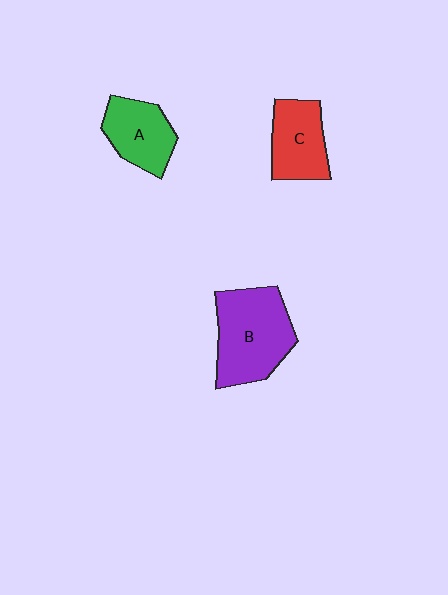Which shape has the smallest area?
Shape A (green).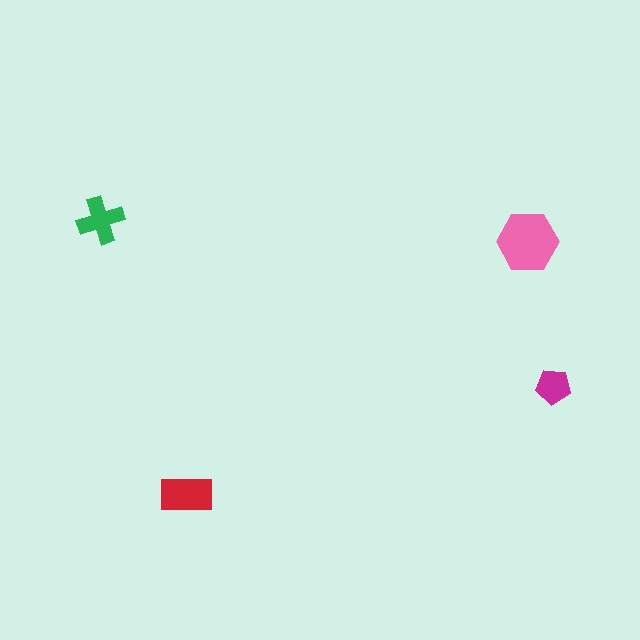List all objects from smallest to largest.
The magenta pentagon, the green cross, the red rectangle, the pink hexagon.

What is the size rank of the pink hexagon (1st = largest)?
1st.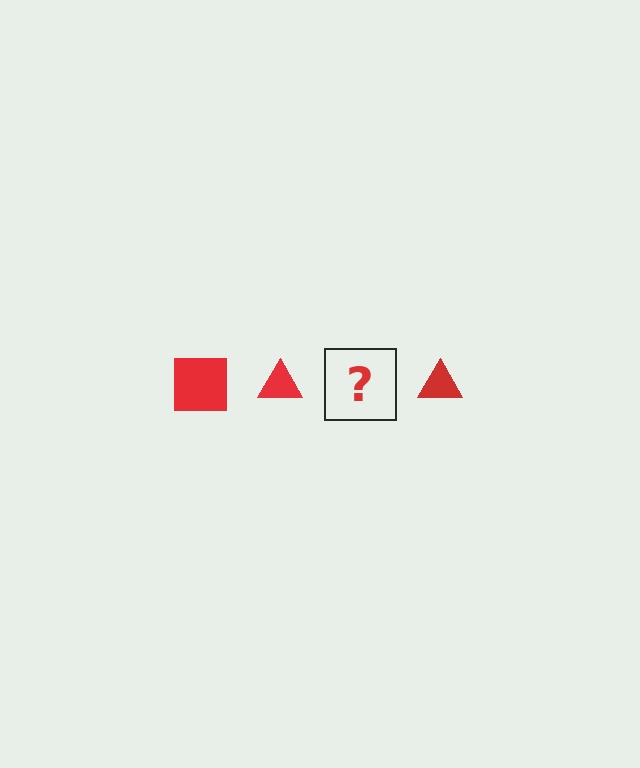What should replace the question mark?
The question mark should be replaced with a red square.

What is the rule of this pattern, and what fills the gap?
The rule is that the pattern cycles through square, triangle shapes in red. The gap should be filled with a red square.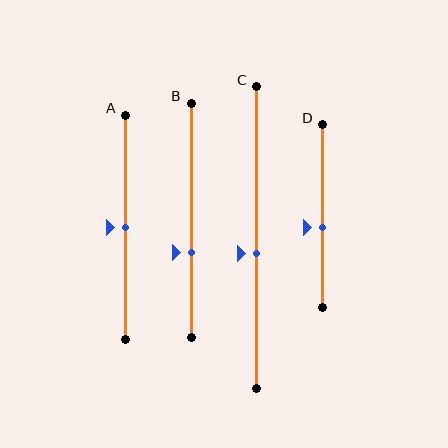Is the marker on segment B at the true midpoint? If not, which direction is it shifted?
No, the marker on segment B is shifted downward by about 13% of the segment length.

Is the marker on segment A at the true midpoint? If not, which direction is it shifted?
Yes, the marker on segment A is at the true midpoint.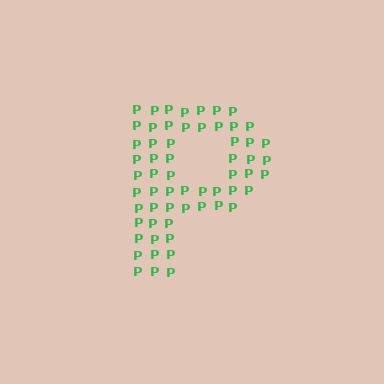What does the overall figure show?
The overall figure shows the letter P.